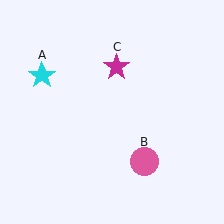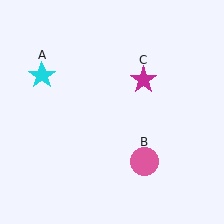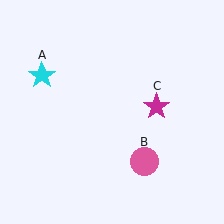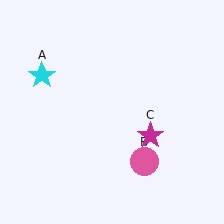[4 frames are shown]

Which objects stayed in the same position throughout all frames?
Cyan star (object A) and pink circle (object B) remained stationary.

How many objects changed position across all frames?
1 object changed position: magenta star (object C).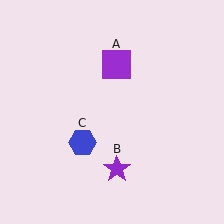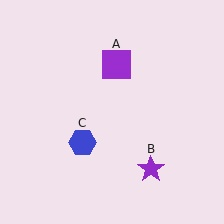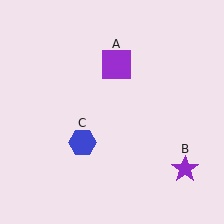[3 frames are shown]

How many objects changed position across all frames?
1 object changed position: purple star (object B).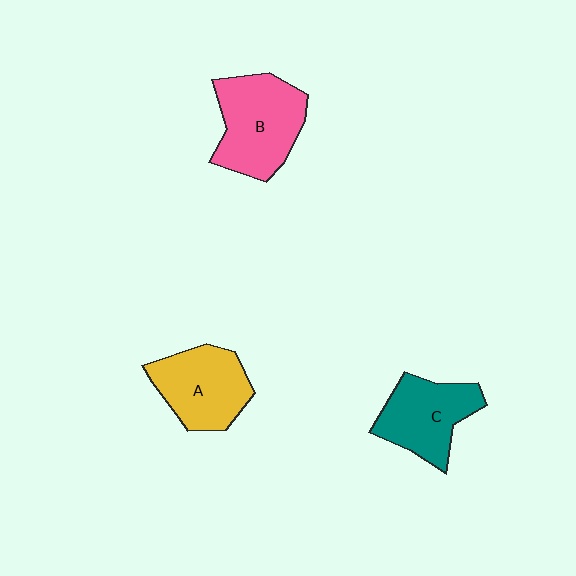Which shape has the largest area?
Shape B (pink).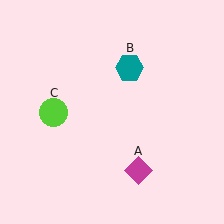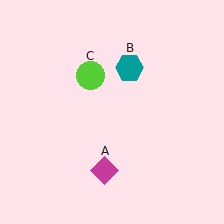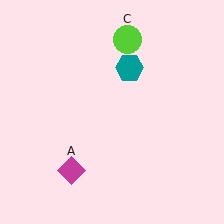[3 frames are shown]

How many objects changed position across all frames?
2 objects changed position: magenta diamond (object A), lime circle (object C).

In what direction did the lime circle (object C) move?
The lime circle (object C) moved up and to the right.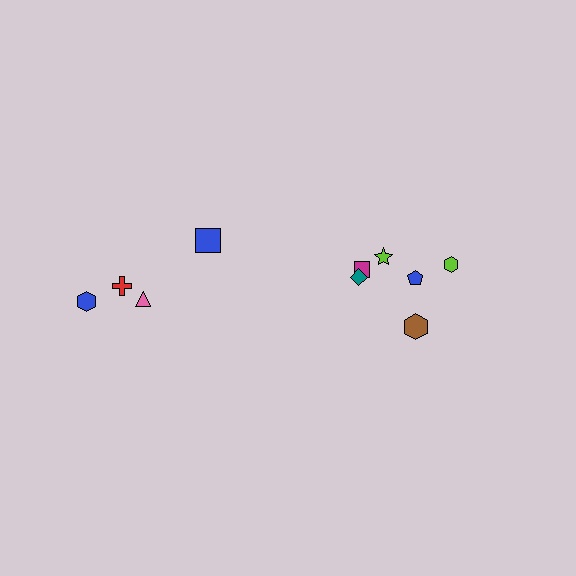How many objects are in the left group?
There are 4 objects.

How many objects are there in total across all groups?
There are 10 objects.